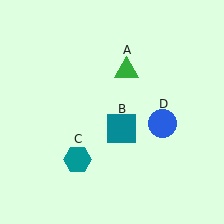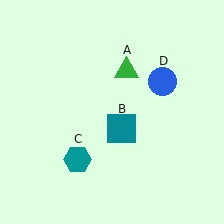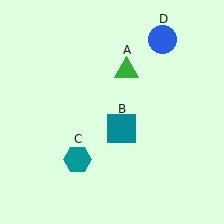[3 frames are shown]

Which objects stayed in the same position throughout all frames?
Green triangle (object A) and teal square (object B) and teal hexagon (object C) remained stationary.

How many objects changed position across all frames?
1 object changed position: blue circle (object D).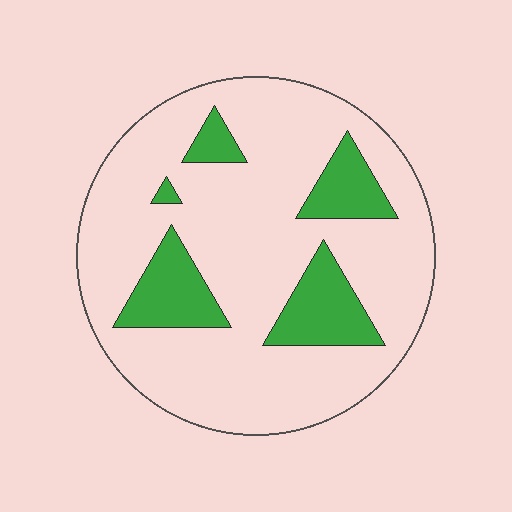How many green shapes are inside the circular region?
5.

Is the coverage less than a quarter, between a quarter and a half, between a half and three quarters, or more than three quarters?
Less than a quarter.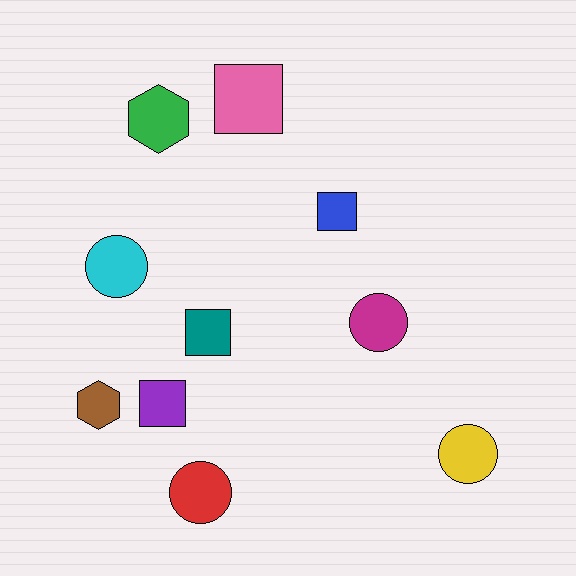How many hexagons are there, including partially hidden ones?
There are 2 hexagons.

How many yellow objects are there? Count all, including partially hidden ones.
There is 1 yellow object.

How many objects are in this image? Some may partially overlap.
There are 10 objects.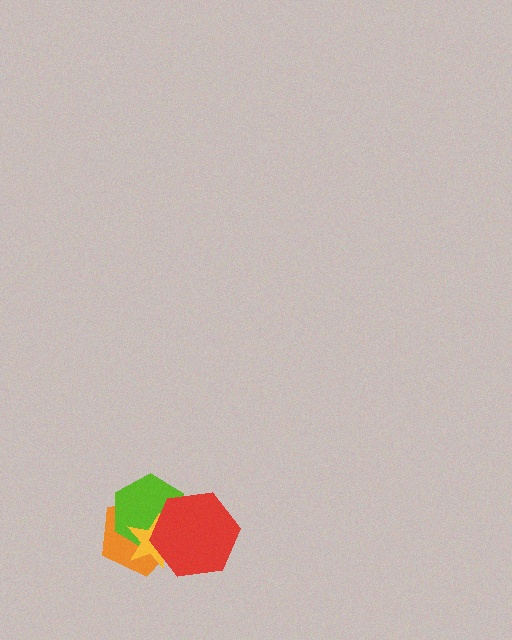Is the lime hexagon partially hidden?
Yes, it is partially covered by another shape.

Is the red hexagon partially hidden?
No, no other shape covers it.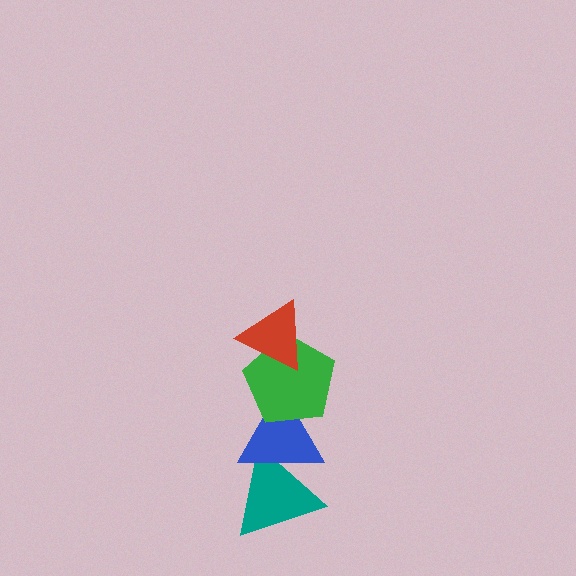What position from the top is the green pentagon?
The green pentagon is 2nd from the top.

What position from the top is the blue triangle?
The blue triangle is 3rd from the top.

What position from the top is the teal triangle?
The teal triangle is 4th from the top.